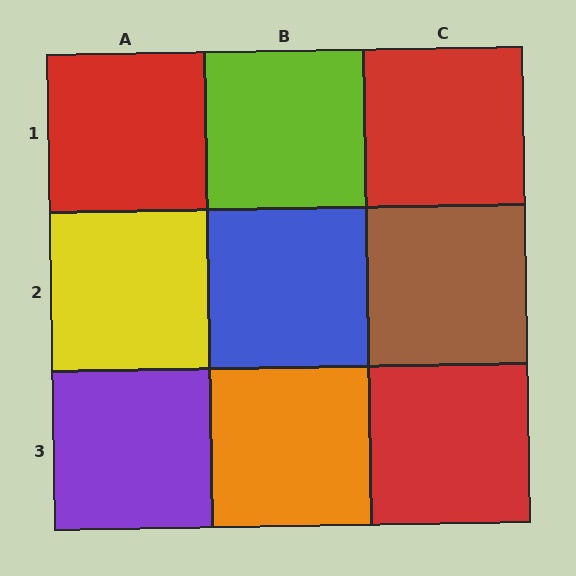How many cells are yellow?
1 cell is yellow.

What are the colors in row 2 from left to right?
Yellow, blue, brown.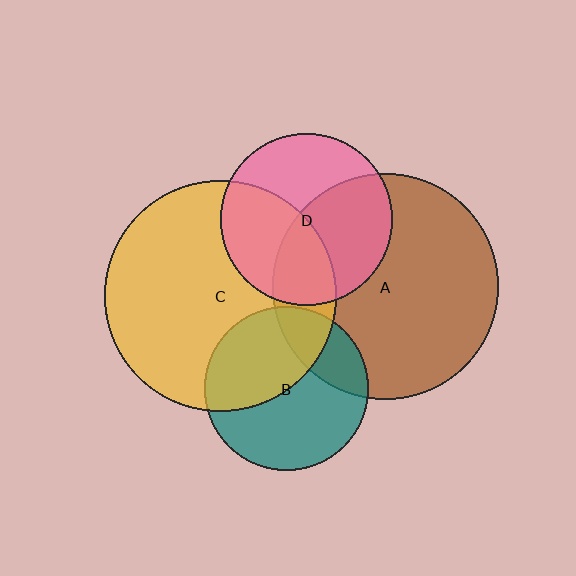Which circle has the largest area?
Circle C (yellow).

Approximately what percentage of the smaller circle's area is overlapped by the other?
Approximately 40%.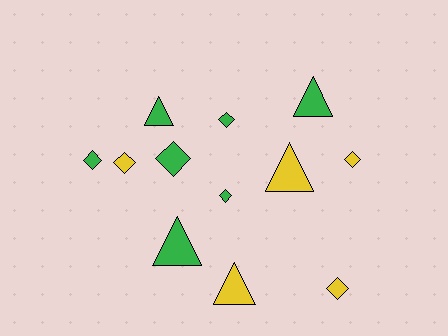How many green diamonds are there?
There are 4 green diamonds.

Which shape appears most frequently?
Diamond, with 7 objects.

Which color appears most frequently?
Green, with 7 objects.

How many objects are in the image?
There are 12 objects.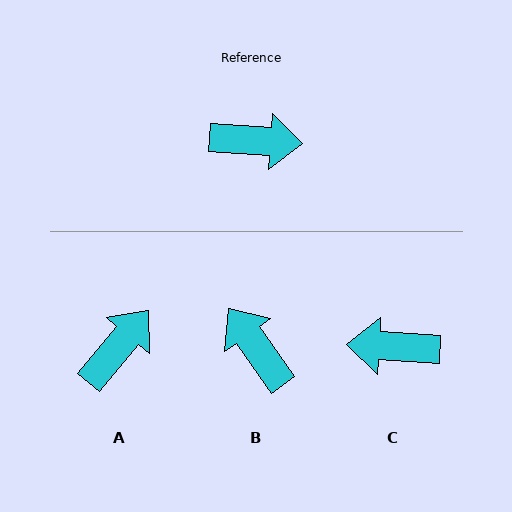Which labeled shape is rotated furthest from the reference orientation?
C, about 179 degrees away.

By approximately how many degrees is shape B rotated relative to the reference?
Approximately 130 degrees counter-clockwise.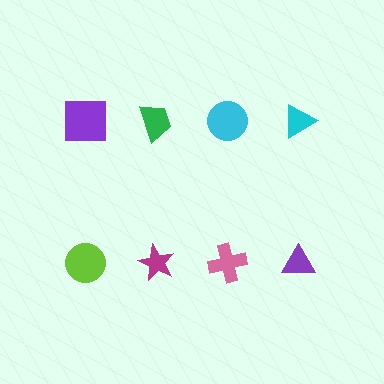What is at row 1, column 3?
A cyan circle.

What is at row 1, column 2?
A green trapezoid.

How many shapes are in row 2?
4 shapes.